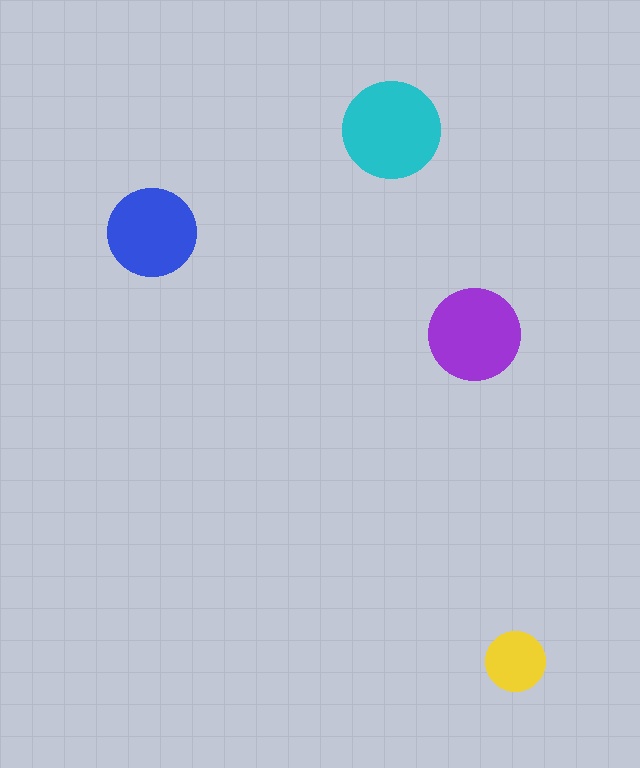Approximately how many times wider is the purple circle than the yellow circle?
About 1.5 times wider.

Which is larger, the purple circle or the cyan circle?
The cyan one.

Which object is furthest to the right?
The yellow circle is rightmost.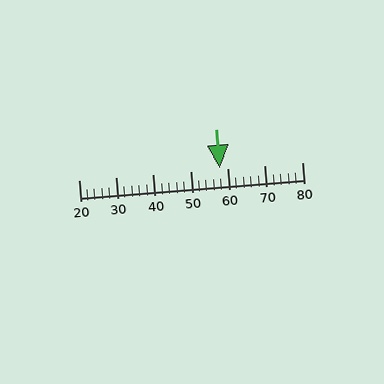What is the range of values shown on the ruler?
The ruler shows values from 20 to 80.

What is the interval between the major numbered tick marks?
The major tick marks are spaced 10 units apart.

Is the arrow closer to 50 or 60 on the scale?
The arrow is closer to 60.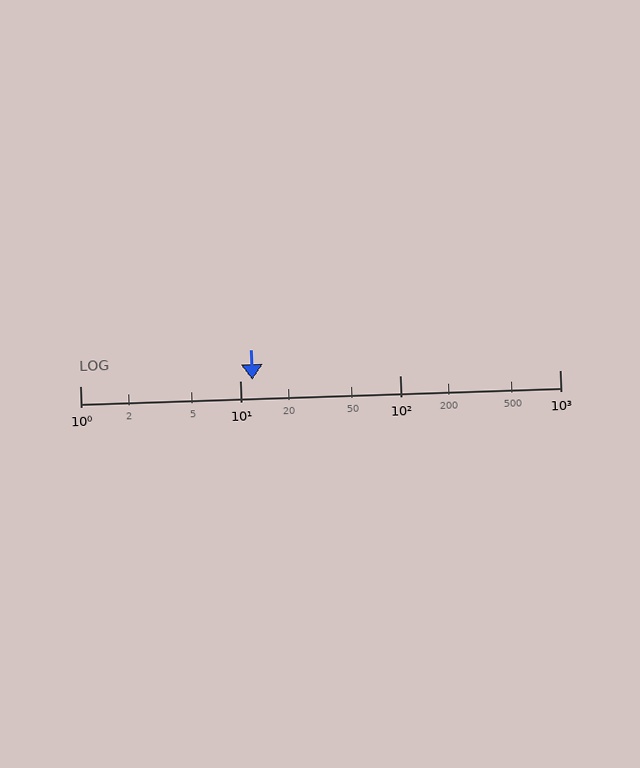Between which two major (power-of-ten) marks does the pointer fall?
The pointer is between 10 and 100.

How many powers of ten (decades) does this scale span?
The scale spans 3 decades, from 1 to 1000.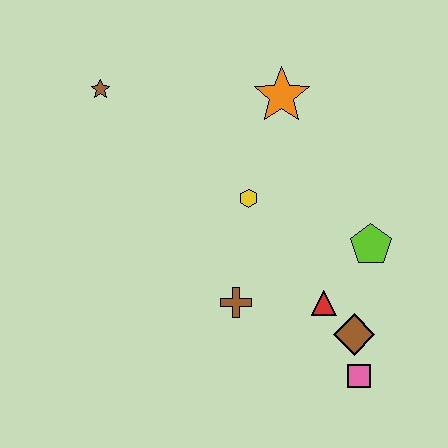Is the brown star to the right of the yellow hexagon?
No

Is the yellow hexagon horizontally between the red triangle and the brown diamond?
No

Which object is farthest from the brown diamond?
The brown star is farthest from the brown diamond.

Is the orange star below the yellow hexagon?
No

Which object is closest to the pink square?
The brown diamond is closest to the pink square.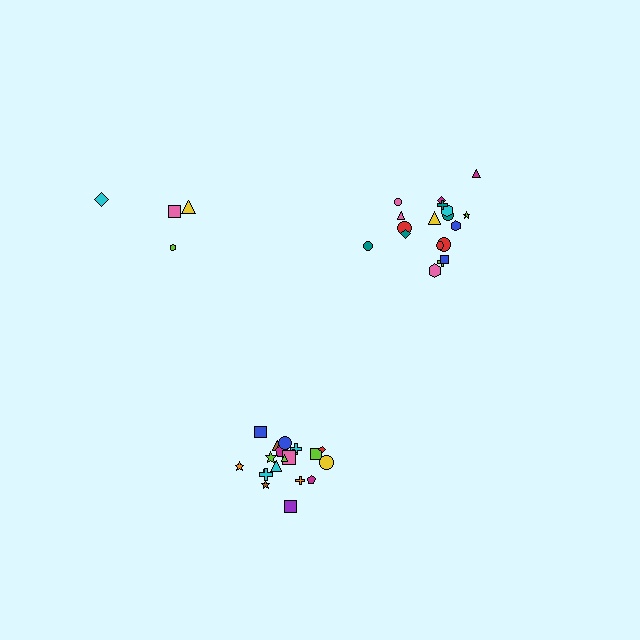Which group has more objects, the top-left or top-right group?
The top-right group.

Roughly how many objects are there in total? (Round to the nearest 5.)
Roughly 45 objects in total.